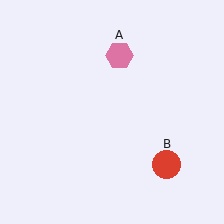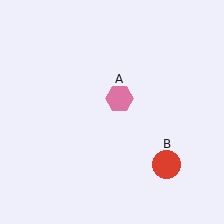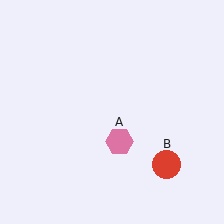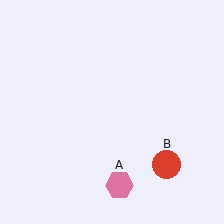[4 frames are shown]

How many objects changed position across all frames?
1 object changed position: pink hexagon (object A).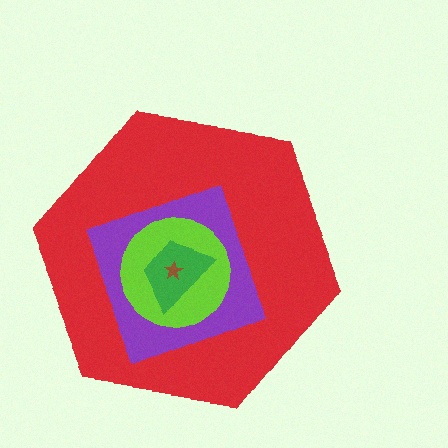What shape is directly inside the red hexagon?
The purple square.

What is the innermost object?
The brown star.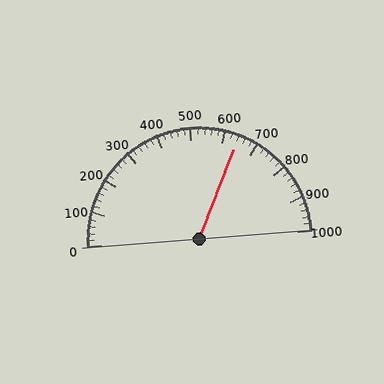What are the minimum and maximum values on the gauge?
The gauge ranges from 0 to 1000.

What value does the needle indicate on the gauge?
The needle indicates approximately 640.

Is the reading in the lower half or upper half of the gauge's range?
The reading is in the upper half of the range (0 to 1000).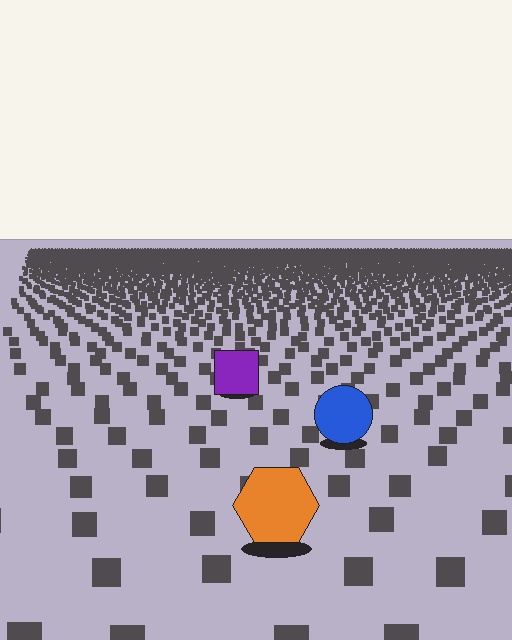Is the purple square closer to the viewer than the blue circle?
No. The blue circle is closer — you can tell from the texture gradient: the ground texture is coarser near it.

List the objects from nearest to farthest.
From nearest to farthest: the orange hexagon, the blue circle, the purple square.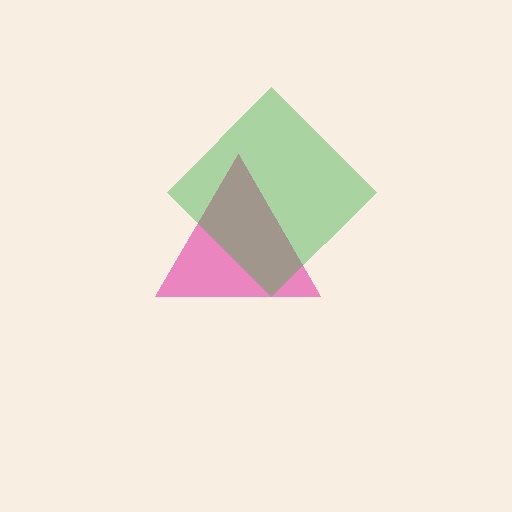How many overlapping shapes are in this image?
There are 2 overlapping shapes in the image.